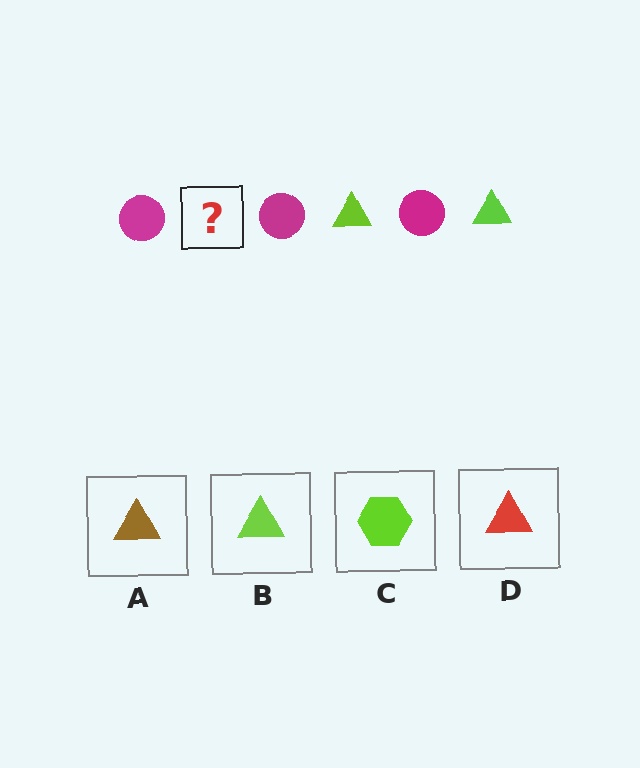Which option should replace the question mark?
Option B.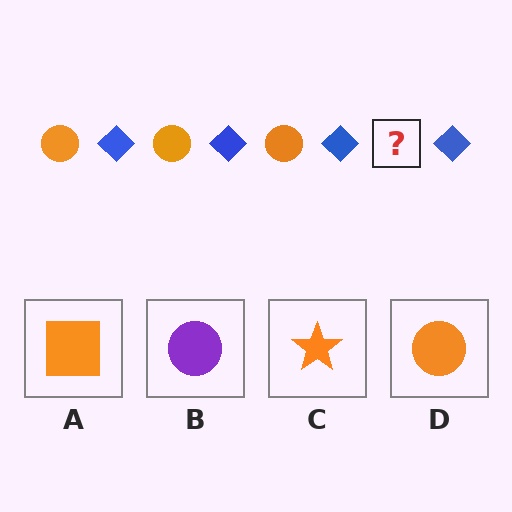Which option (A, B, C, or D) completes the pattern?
D.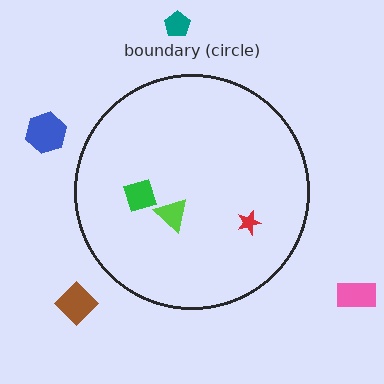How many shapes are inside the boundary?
3 inside, 4 outside.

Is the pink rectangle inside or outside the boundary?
Outside.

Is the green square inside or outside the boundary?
Inside.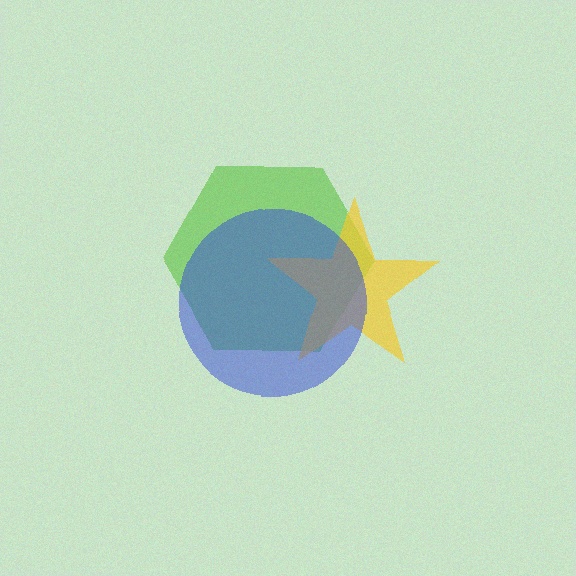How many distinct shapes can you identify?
There are 3 distinct shapes: a lime hexagon, a yellow star, a blue circle.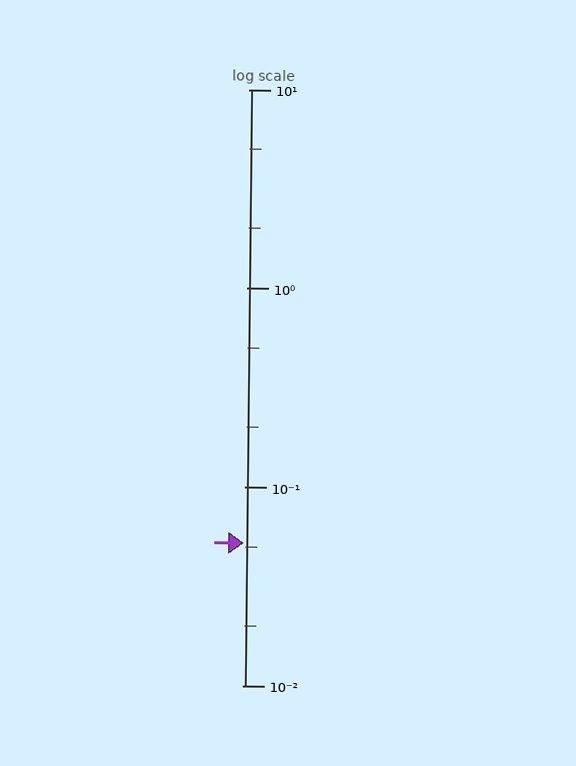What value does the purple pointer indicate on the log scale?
The pointer indicates approximately 0.052.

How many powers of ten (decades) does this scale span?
The scale spans 3 decades, from 0.01 to 10.